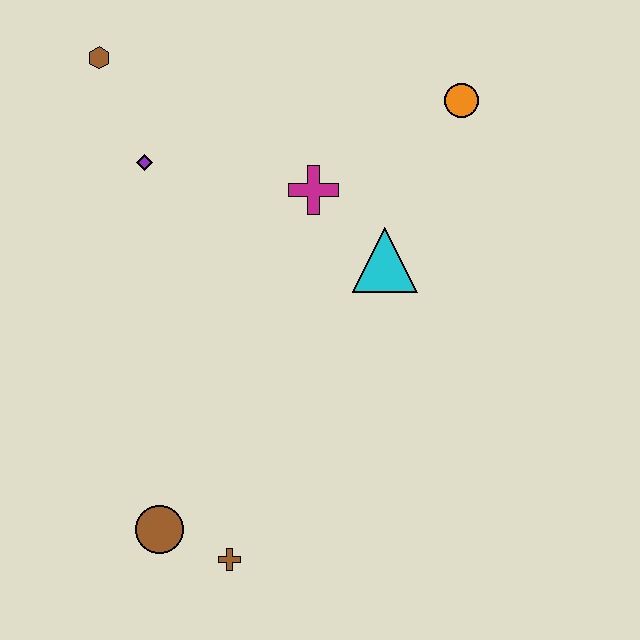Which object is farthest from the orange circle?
The brown circle is farthest from the orange circle.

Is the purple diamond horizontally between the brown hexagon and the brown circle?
Yes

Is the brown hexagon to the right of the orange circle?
No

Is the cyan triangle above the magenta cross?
No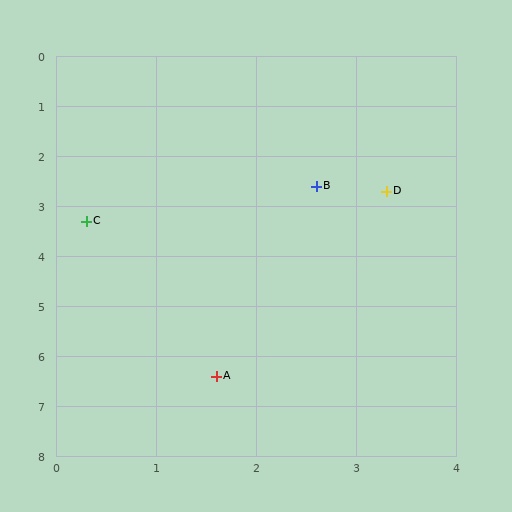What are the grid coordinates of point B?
Point B is at approximately (2.6, 2.6).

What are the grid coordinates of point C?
Point C is at approximately (0.3, 3.3).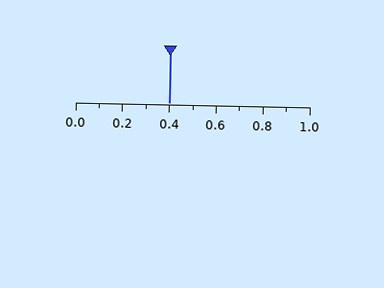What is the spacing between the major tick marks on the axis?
The major ticks are spaced 0.2 apart.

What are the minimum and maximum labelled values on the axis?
The axis runs from 0.0 to 1.0.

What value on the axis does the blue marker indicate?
The marker indicates approximately 0.4.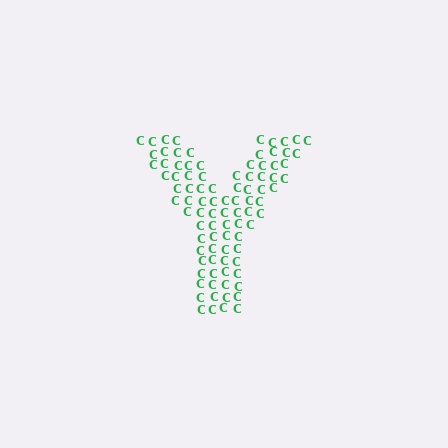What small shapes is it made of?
It is made of small letter C's.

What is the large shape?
The large shape is the letter Y.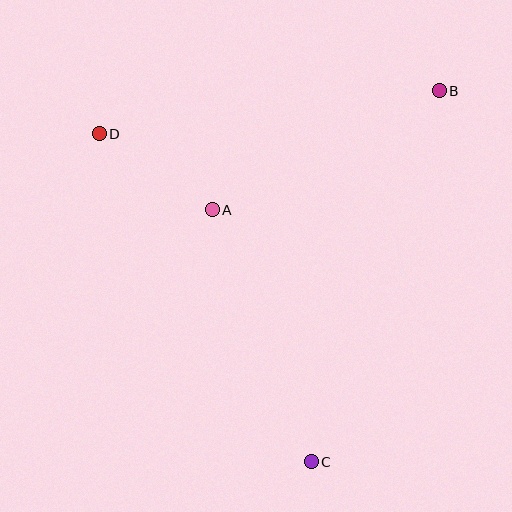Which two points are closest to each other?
Points A and D are closest to each other.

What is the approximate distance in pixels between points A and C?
The distance between A and C is approximately 271 pixels.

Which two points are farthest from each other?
Points B and C are farthest from each other.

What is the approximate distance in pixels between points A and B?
The distance between A and B is approximately 256 pixels.